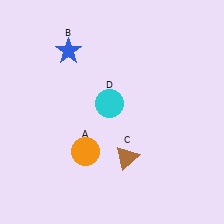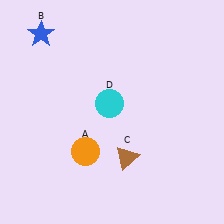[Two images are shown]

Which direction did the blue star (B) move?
The blue star (B) moved left.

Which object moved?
The blue star (B) moved left.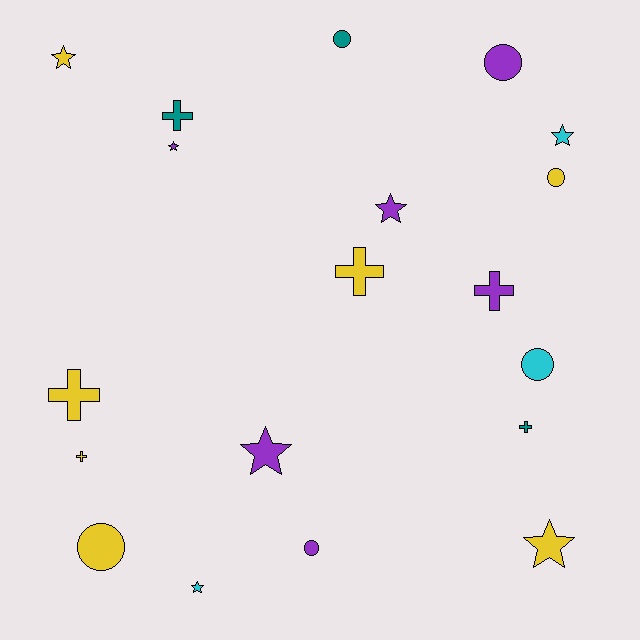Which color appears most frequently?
Yellow, with 7 objects.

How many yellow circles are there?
There are 2 yellow circles.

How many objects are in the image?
There are 19 objects.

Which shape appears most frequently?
Star, with 7 objects.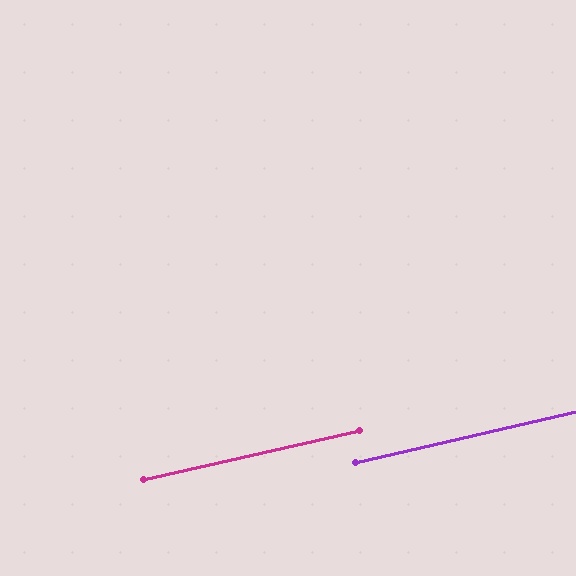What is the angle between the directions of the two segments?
Approximately 0 degrees.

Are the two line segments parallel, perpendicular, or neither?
Parallel — their directions differ by only 0.4°.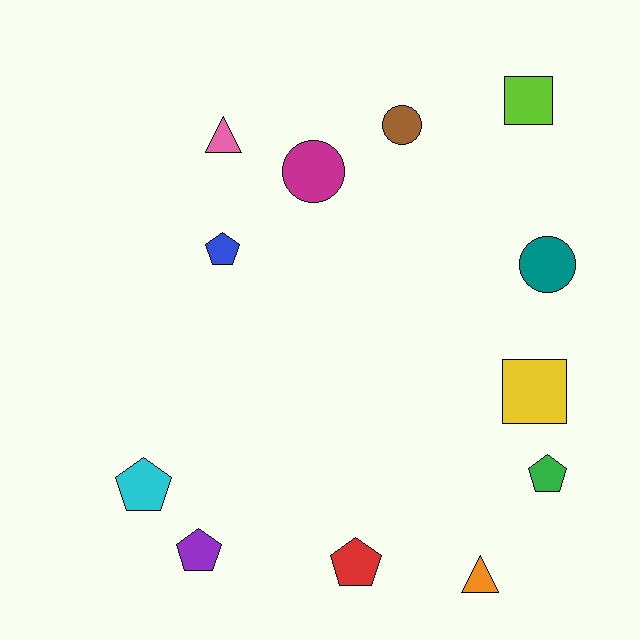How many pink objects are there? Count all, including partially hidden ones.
There is 1 pink object.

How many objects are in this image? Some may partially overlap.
There are 12 objects.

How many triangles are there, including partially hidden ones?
There are 2 triangles.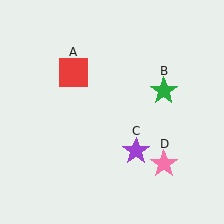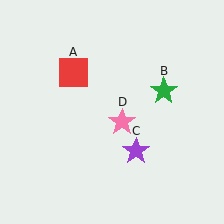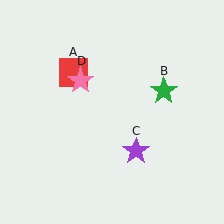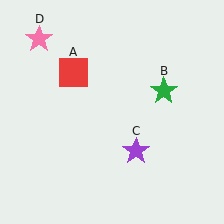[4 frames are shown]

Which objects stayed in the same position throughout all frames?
Red square (object A) and green star (object B) and purple star (object C) remained stationary.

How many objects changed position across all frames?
1 object changed position: pink star (object D).